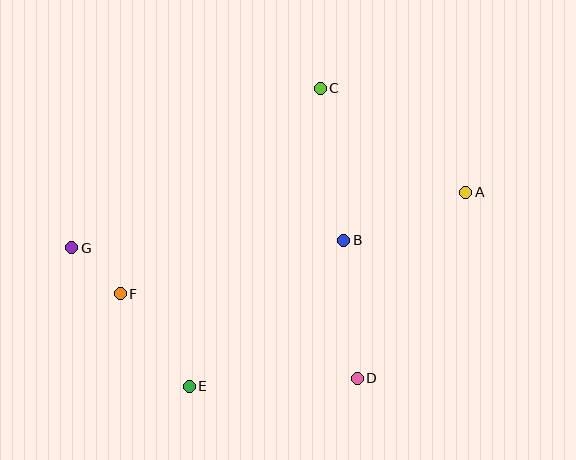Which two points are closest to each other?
Points F and G are closest to each other.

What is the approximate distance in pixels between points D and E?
The distance between D and E is approximately 168 pixels.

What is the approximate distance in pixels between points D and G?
The distance between D and G is approximately 314 pixels.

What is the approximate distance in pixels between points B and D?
The distance between B and D is approximately 139 pixels.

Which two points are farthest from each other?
Points A and G are farthest from each other.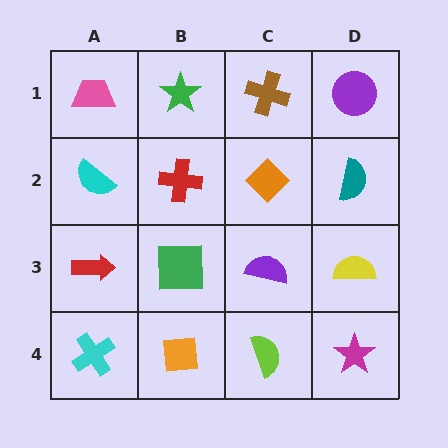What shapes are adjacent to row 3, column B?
A red cross (row 2, column B), an orange square (row 4, column B), a red arrow (row 3, column A), a purple semicircle (row 3, column C).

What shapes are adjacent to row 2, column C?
A brown cross (row 1, column C), a purple semicircle (row 3, column C), a red cross (row 2, column B), a teal semicircle (row 2, column D).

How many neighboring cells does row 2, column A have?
3.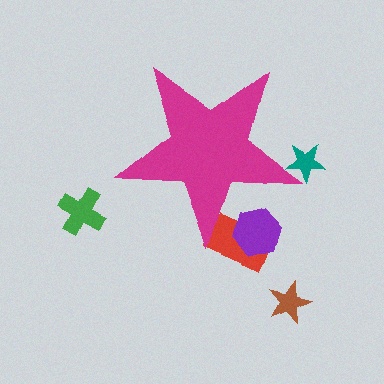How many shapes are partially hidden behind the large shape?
3 shapes are partially hidden.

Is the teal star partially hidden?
Yes, the teal star is partially hidden behind the magenta star.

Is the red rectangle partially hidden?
Yes, the red rectangle is partially hidden behind the magenta star.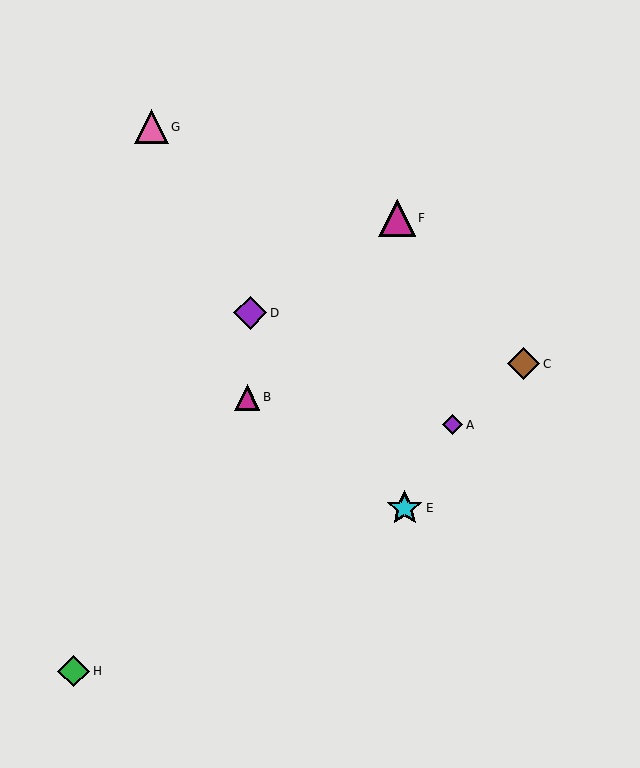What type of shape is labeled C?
Shape C is a brown diamond.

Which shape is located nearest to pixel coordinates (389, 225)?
The magenta triangle (labeled F) at (397, 218) is nearest to that location.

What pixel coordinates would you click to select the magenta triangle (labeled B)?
Click at (247, 397) to select the magenta triangle B.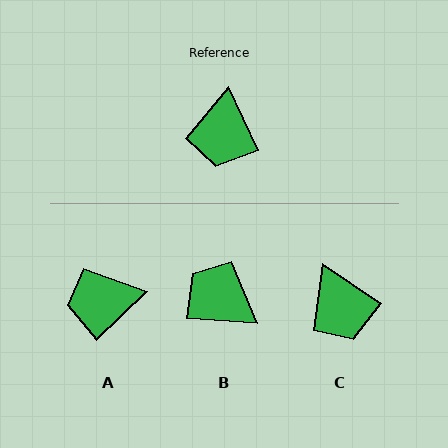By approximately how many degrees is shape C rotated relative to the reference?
Approximately 31 degrees counter-clockwise.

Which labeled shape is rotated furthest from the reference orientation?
B, about 119 degrees away.